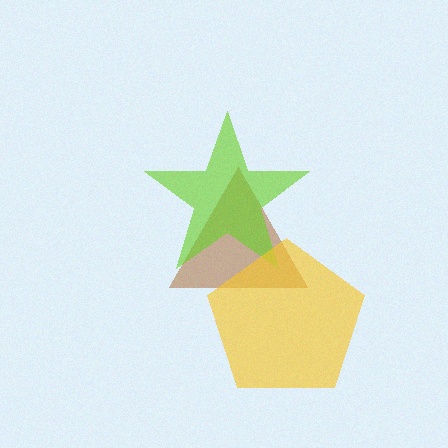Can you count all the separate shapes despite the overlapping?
Yes, there are 3 separate shapes.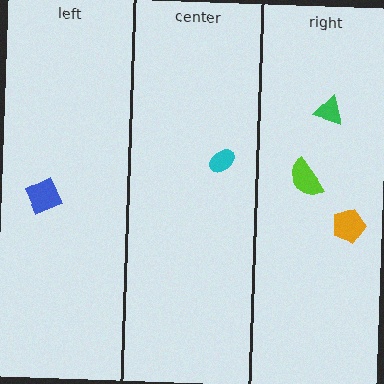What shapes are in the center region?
The cyan ellipse.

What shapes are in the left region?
The blue square.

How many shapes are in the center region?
1.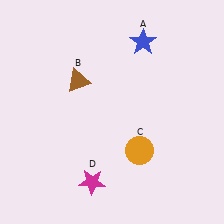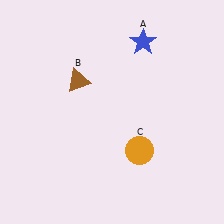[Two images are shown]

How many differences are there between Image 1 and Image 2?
There is 1 difference between the two images.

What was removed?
The magenta star (D) was removed in Image 2.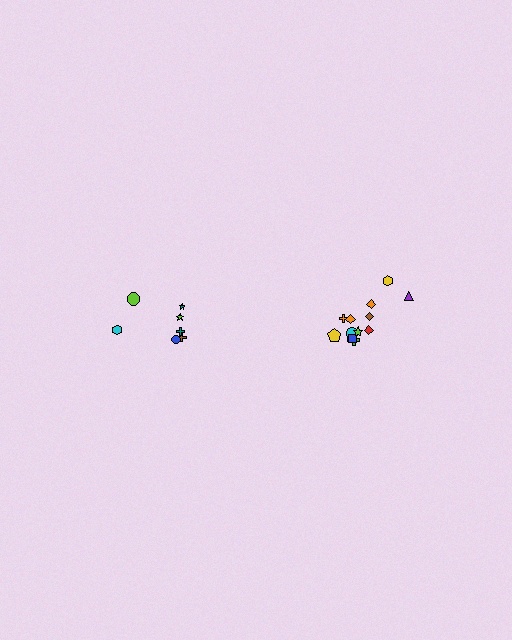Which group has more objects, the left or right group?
The right group.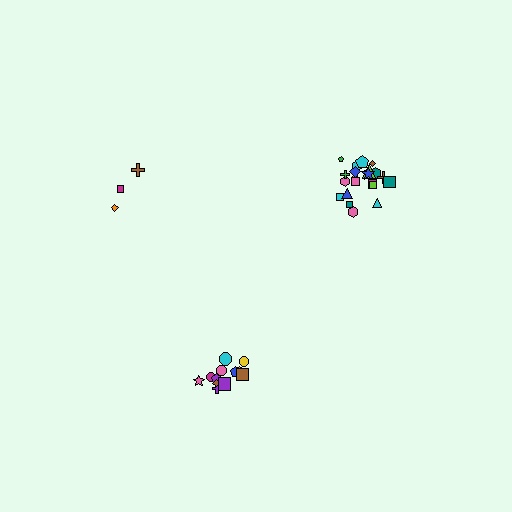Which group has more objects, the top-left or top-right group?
The top-right group.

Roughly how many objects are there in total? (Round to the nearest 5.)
Roughly 35 objects in total.